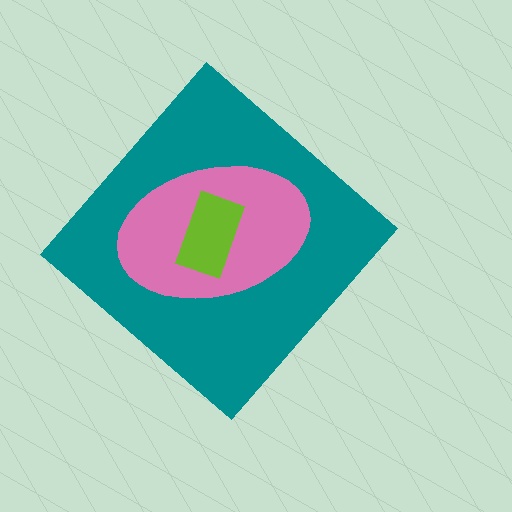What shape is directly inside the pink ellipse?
The lime rectangle.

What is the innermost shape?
The lime rectangle.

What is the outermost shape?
The teal diamond.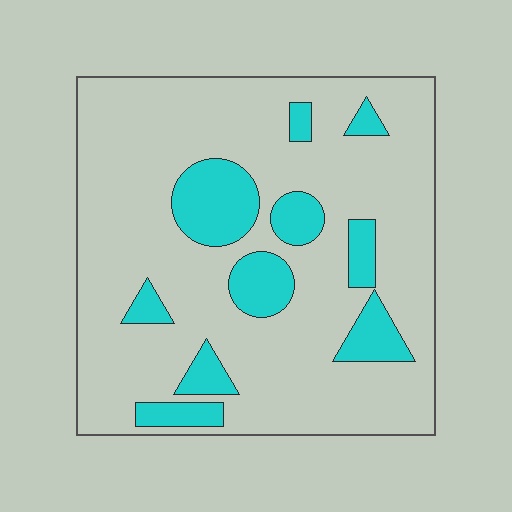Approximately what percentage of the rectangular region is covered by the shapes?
Approximately 20%.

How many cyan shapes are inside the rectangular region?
10.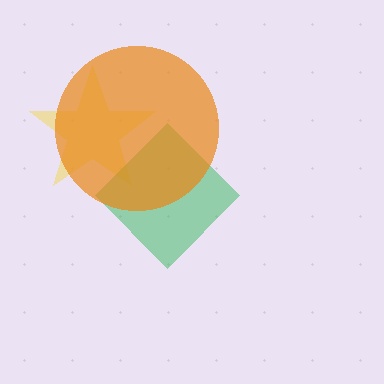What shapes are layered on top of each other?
The layered shapes are: a yellow star, a green diamond, an orange circle.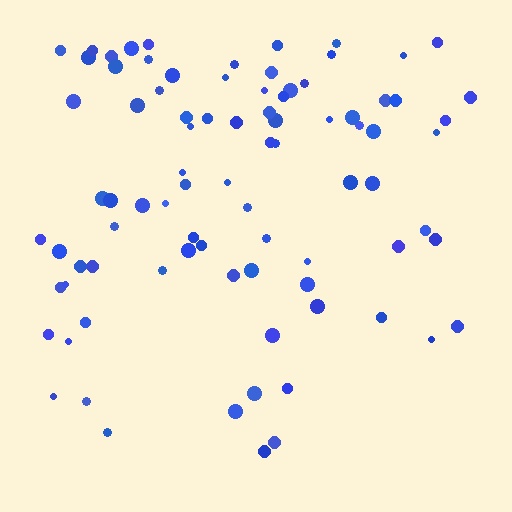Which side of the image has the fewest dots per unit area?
The bottom.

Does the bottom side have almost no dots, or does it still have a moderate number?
Still a moderate number, just noticeably fewer than the top.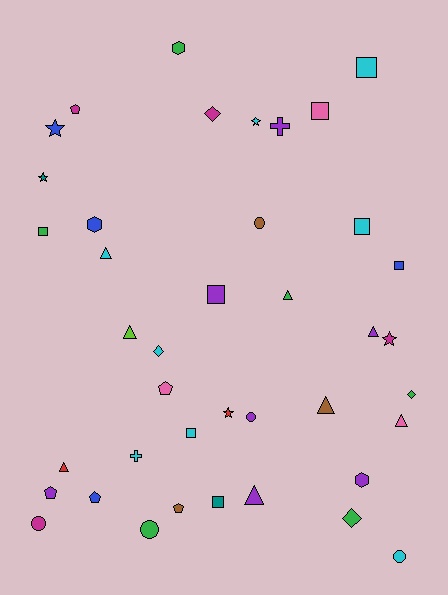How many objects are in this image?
There are 40 objects.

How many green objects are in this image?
There are 6 green objects.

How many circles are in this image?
There are 5 circles.